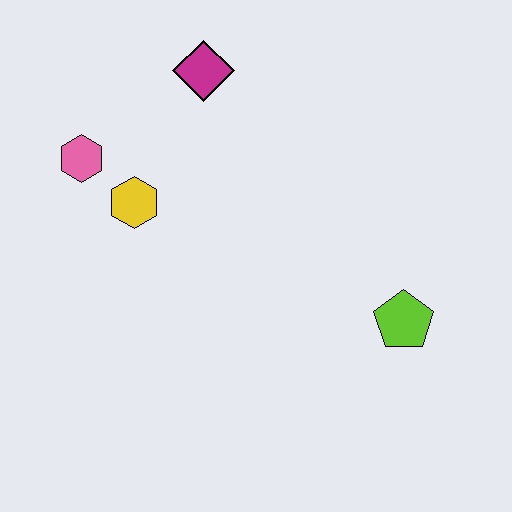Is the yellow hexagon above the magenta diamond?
No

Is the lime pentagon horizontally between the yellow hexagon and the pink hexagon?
No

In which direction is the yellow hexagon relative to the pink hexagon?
The yellow hexagon is to the right of the pink hexagon.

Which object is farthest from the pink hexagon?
The lime pentagon is farthest from the pink hexagon.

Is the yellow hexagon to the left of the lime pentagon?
Yes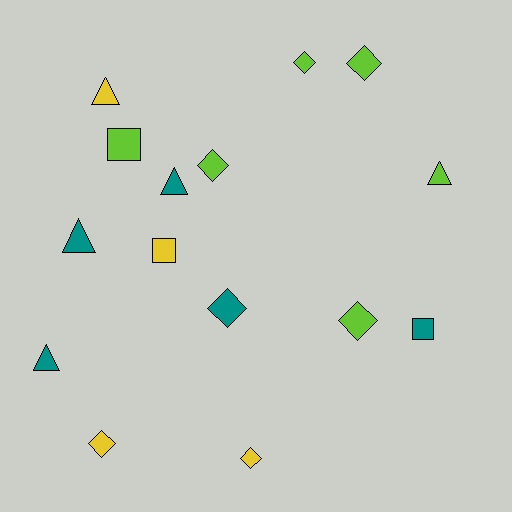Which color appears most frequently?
Lime, with 6 objects.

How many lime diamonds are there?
There are 4 lime diamonds.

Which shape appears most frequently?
Diamond, with 7 objects.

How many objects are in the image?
There are 15 objects.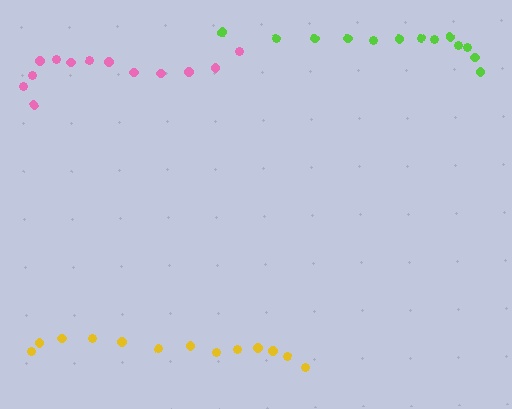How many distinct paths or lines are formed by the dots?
There are 3 distinct paths.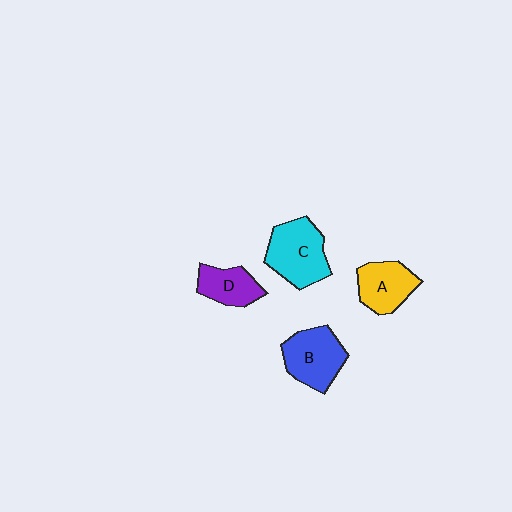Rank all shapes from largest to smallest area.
From largest to smallest: C (cyan), B (blue), A (yellow), D (purple).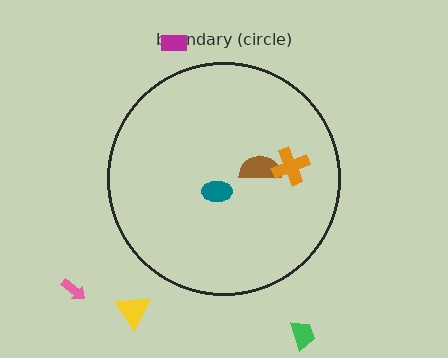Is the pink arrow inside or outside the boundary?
Outside.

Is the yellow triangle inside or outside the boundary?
Outside.